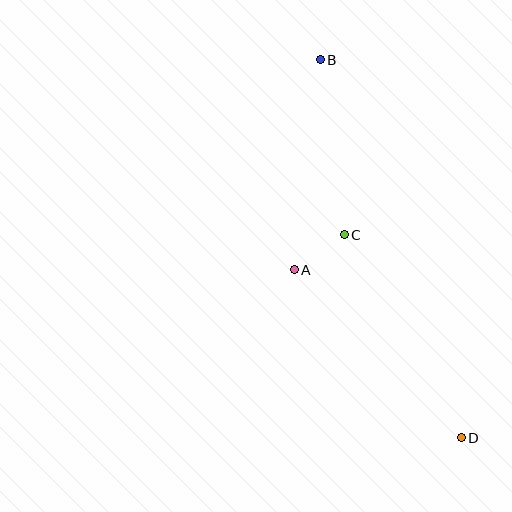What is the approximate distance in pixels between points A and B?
The distance between A and B is approximately 212 pixels.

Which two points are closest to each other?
Points A and C are closest to each other.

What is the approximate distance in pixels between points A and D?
The distance between A and D is approximately 237 pixels.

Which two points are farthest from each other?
Points B and D are farthest from each other.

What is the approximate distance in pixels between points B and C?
The distance between B and C is approximately 177 pixels.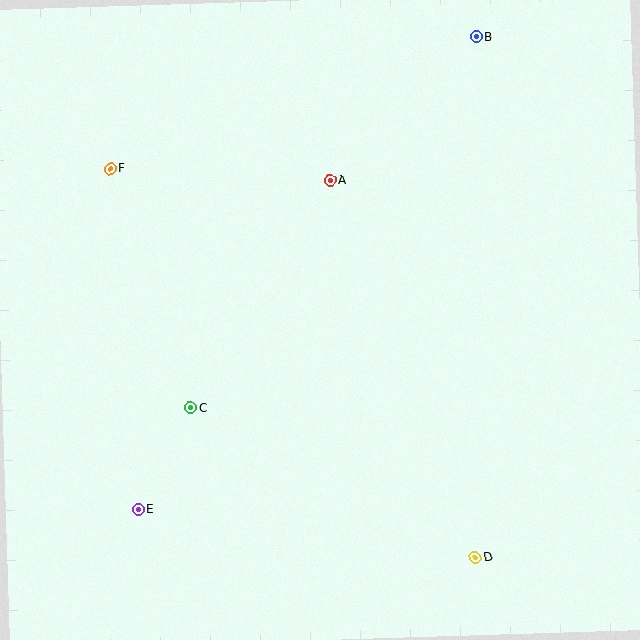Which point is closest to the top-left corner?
Point F is closest to the top-left corner.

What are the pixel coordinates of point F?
Point F is at (110, 169).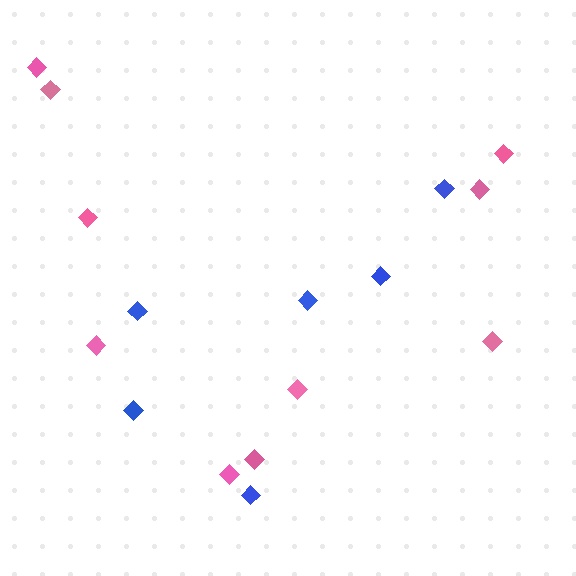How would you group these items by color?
There are 2 groups: one group of pink diamonds (10) and one group of blue diamonds (6).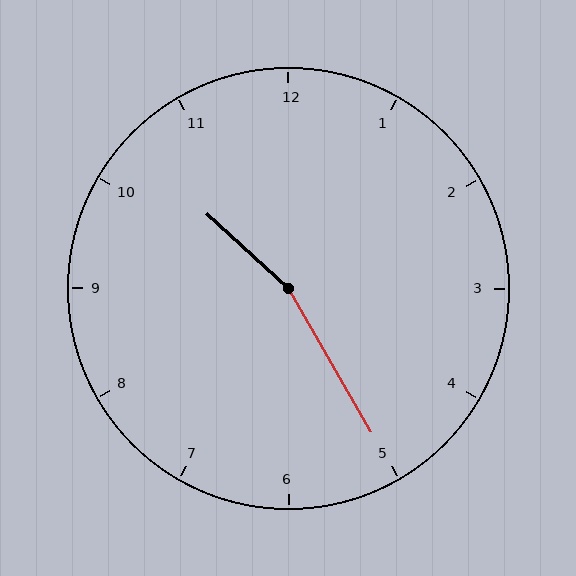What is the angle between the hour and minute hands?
Approximately 162 degrees.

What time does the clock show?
10:25.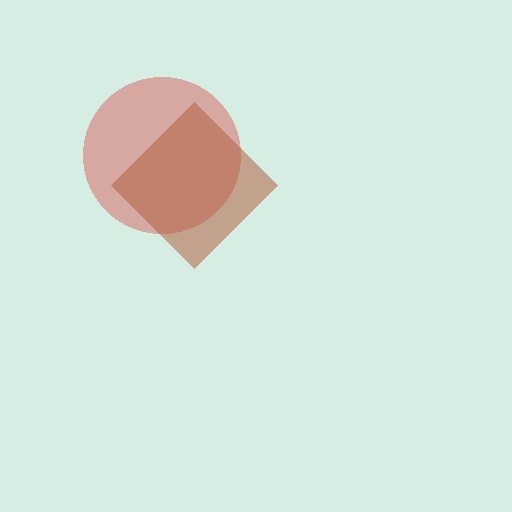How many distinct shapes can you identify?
There are 2 distinct shapes: a red circle, a brown diamond.